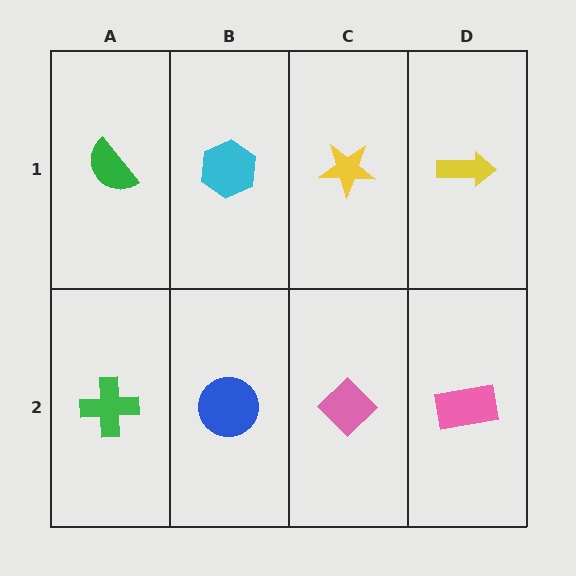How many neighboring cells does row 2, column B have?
3.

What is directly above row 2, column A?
A green semicircle.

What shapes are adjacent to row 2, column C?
A yellow star (row 1, column C), a blue circle (row 2, column B), a pink rectangle (row 2, column D).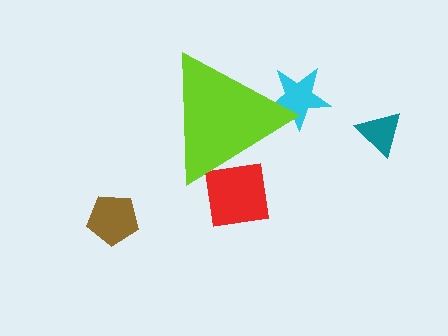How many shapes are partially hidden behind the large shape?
2 shapes are partially hidden.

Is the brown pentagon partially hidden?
No, the brown pentagon is fully visible.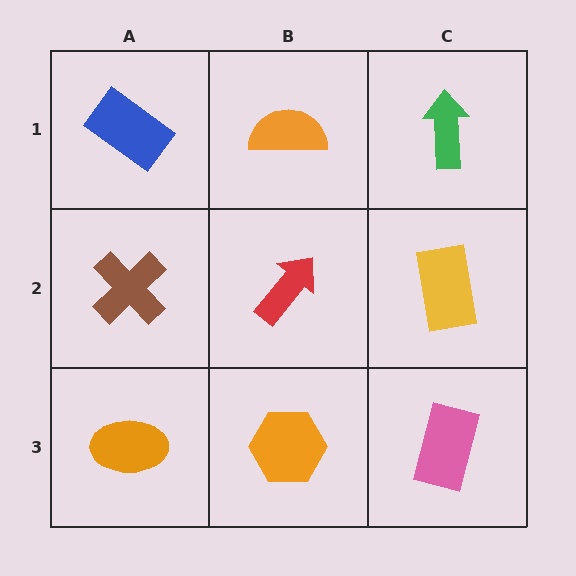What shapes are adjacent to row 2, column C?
A green arrow (row 1, column C), a pink rectangle (row 3, column C), a red arrow (row 2, column B).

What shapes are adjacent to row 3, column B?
A red arrow (row 2, column B), an orange ellipse (row 3, column A), a pink rectangle (row 3, column C).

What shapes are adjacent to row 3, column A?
A brown cross (row 2, column A), an orange hexagon (row 3, column B).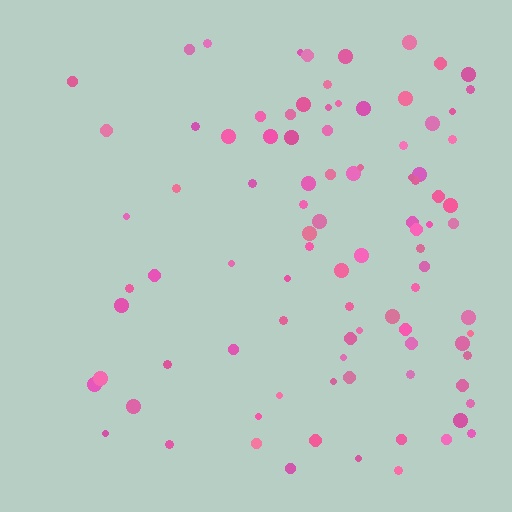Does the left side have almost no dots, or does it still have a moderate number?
Still a moderate number, just noticeably fewer than the right.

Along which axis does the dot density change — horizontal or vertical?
Horizontal.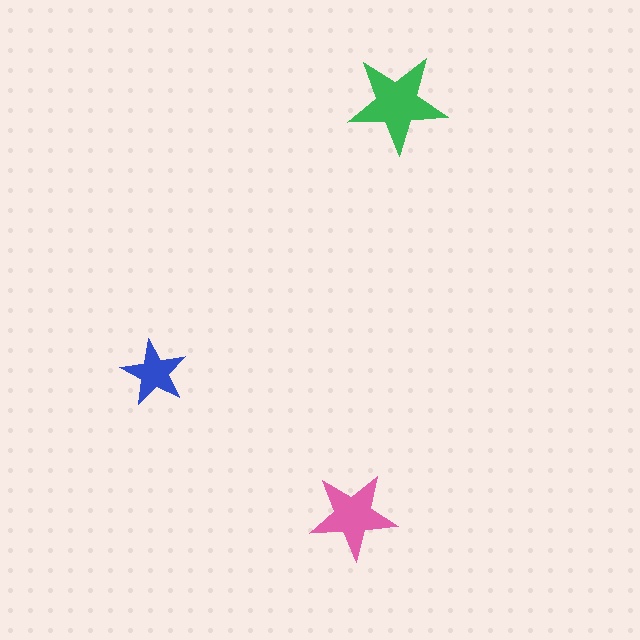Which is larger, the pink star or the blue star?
The pink one.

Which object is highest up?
The green star is topmost.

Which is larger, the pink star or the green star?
The green one.